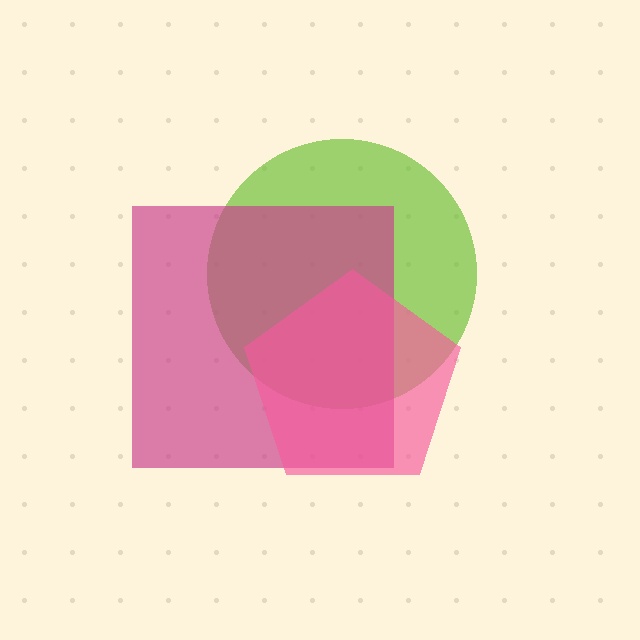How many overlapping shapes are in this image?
There are 3 overlapping shapes in the image.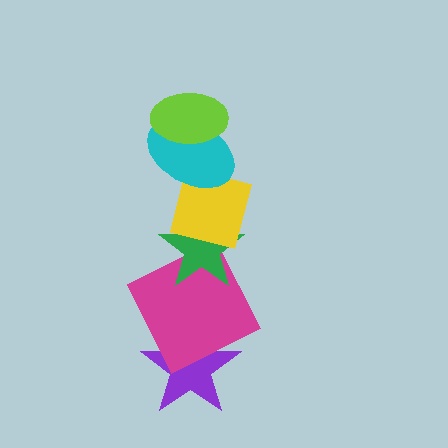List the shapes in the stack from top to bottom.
From top to bottom: the lime ellipse, the cyan ellipse, the yellow square, the green star, the magenta square, the purple star.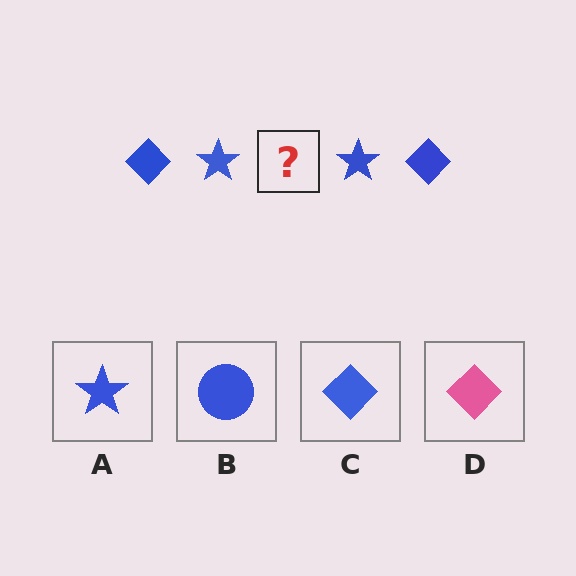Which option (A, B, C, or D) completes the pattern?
C.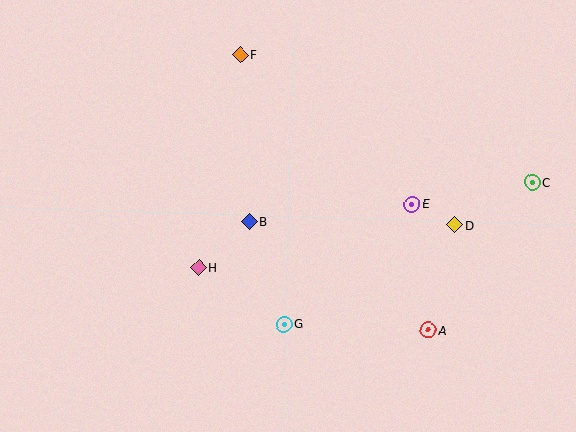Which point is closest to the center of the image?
Point B at (249, 221) is closest to the center.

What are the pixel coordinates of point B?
Point B is at (249, 221).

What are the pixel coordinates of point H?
Point H is at (199, 267).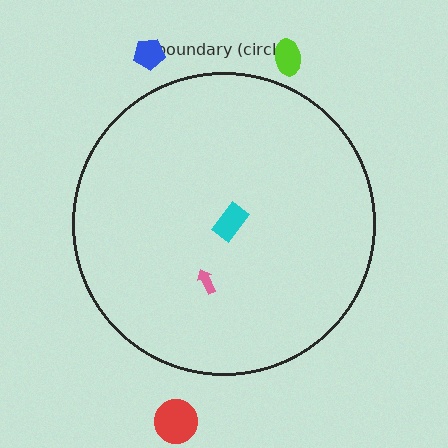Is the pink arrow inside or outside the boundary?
Inside.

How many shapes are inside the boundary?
2 inside, 3 outside.